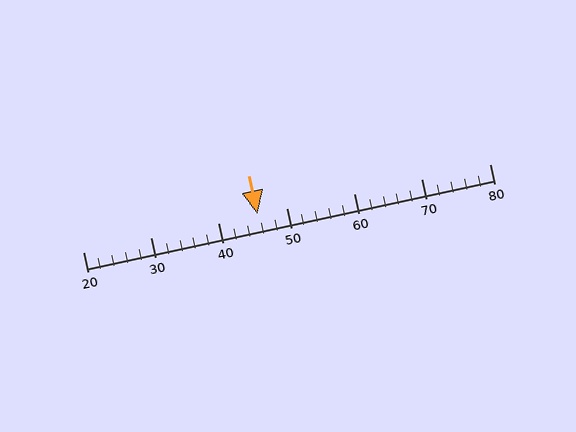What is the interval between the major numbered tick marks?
The major tick marks are spaced 10 units apart.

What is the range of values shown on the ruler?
The ruler shows values from 20 to 80.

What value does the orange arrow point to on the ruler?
The orange arrow points to approximately 46.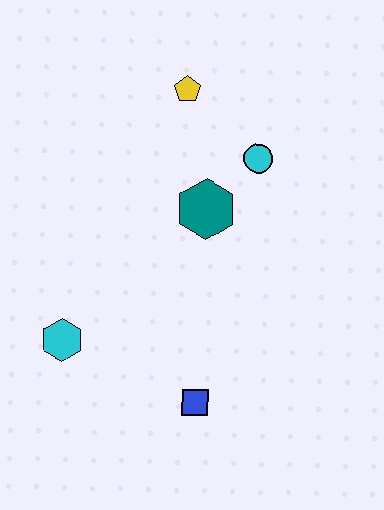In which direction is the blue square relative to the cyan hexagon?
The blue square is to the right of the cyan hexagon.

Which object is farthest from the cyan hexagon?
The yellow pentagon is farthest from the cyan hexagon.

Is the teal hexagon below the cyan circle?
Yes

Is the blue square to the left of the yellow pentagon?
No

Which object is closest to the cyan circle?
The teal hexagon is closest to the cyan circle.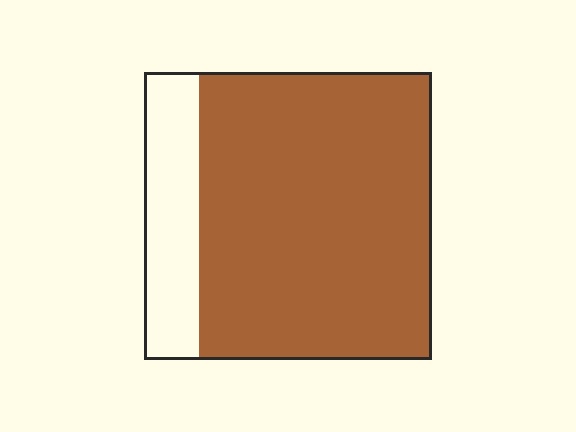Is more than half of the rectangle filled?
Yes.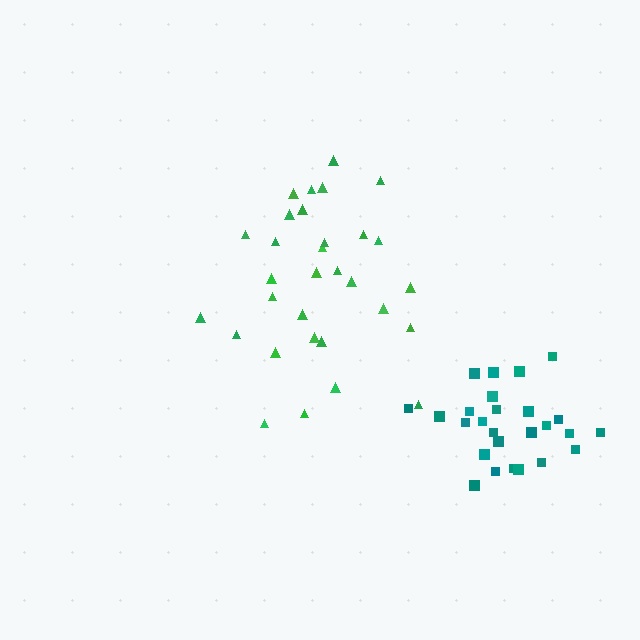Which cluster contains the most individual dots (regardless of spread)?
Green (31).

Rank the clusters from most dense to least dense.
teal, green.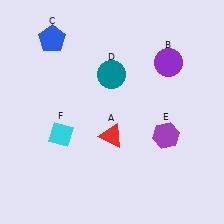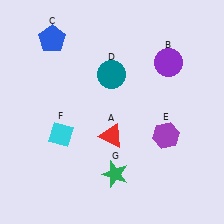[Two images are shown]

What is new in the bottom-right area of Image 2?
A green star (G) was added in the bottom-right area of Image 2.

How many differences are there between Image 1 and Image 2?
There is 1 difference between the two images.